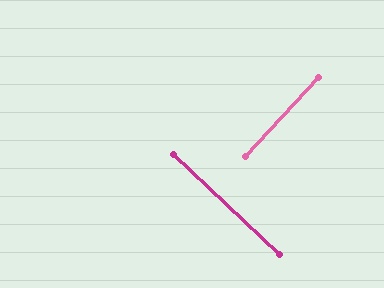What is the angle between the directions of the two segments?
Approximately 90 degrees.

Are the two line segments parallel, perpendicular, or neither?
Perpendicular — they meet at approximately 90°.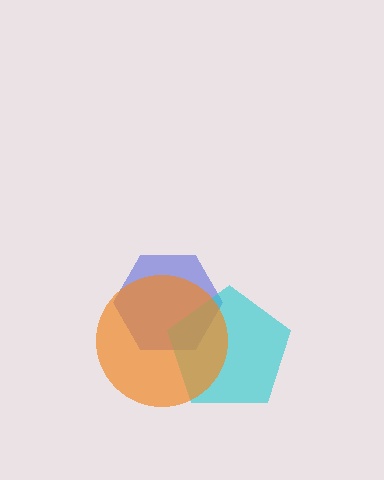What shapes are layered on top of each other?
The layered shapes are: a blue hexagon, a cyan pentagon, an orange circle.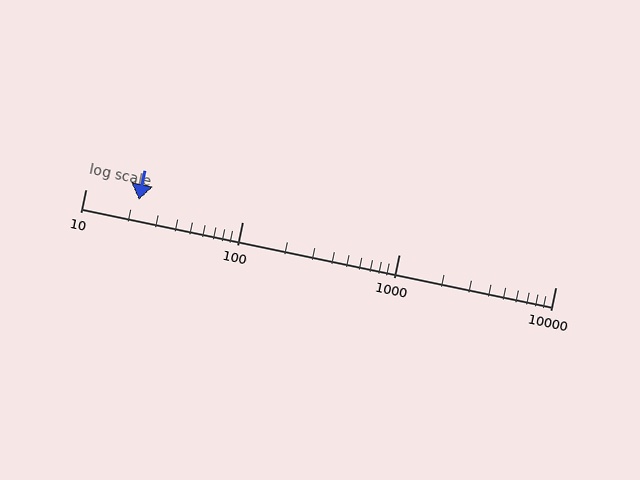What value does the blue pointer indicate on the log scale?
The pointer indicates approximately 22.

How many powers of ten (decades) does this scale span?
The scale spans 3 decades, from 10 to 10000.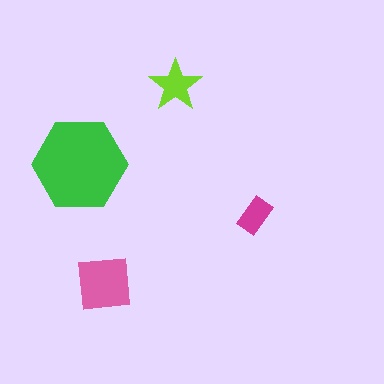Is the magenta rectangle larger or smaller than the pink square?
Smaller.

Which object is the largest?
The green hexagon.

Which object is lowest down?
The pink square is bottommost.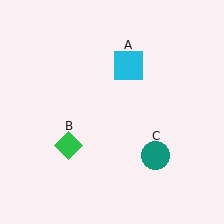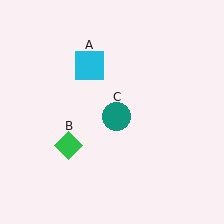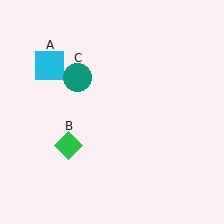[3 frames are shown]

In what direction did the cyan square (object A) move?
The cyan square (object A) moved left.